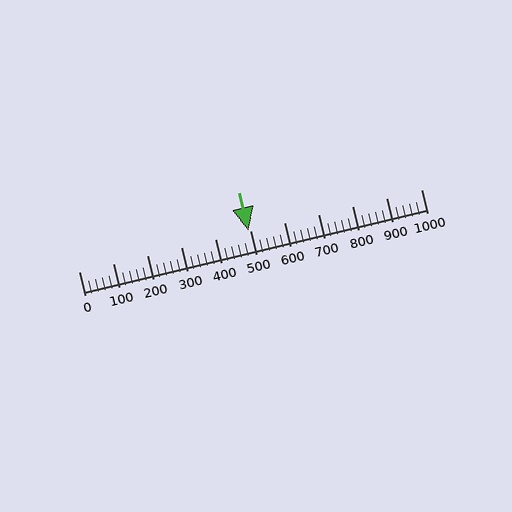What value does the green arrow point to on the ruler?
The green arrow points to approximately 497.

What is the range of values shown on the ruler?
The ruler shows values from 0 to 1000.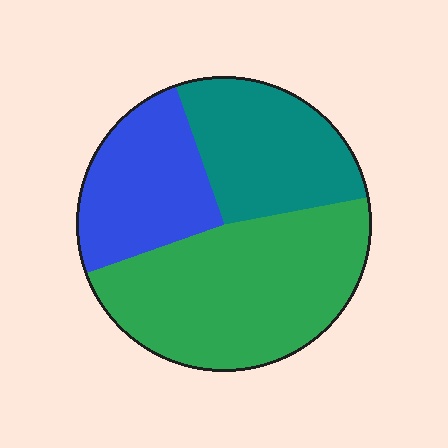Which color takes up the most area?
Green, at roughly 45%.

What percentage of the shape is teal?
Teal covers 27% of the shape.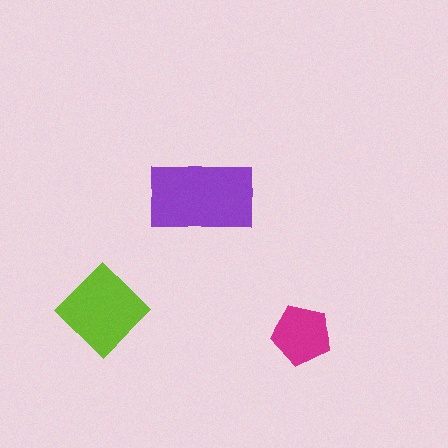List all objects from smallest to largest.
The magenta pentagon, the lime diamond, the purple rectangle.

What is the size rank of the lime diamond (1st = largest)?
2nd.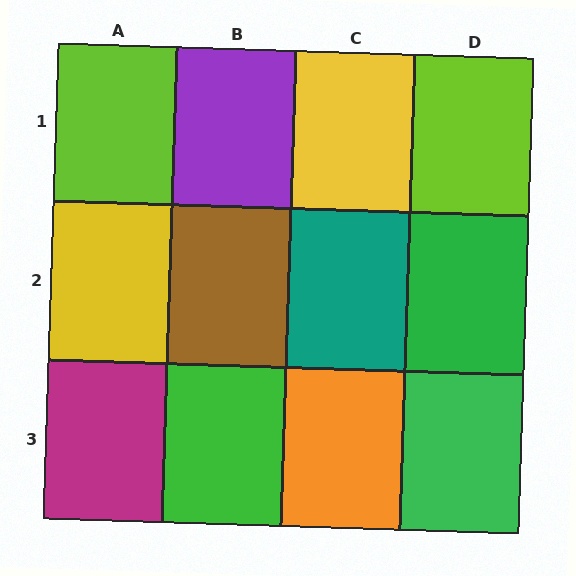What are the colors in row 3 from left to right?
Magenta, green, orange, green.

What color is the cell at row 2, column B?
Brown.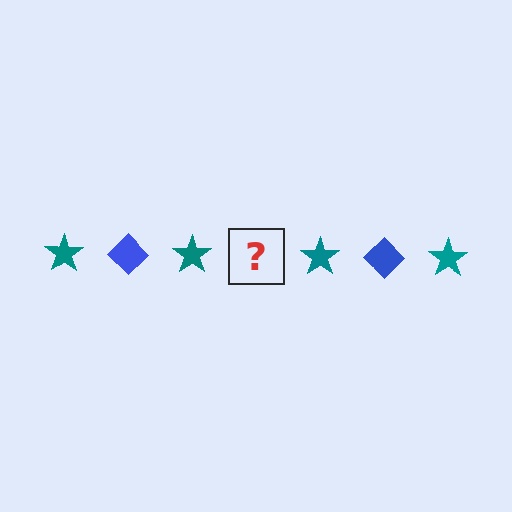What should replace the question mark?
The question mark should be replaced with a blue diamond.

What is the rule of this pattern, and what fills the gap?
The rule is that the pattern alternates between teal star and blue diamond. The gap should be filled with a blue diamond.